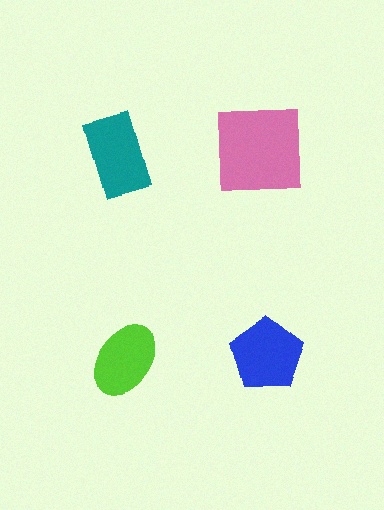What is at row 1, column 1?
A teal rectangle.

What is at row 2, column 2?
A blue pentagon.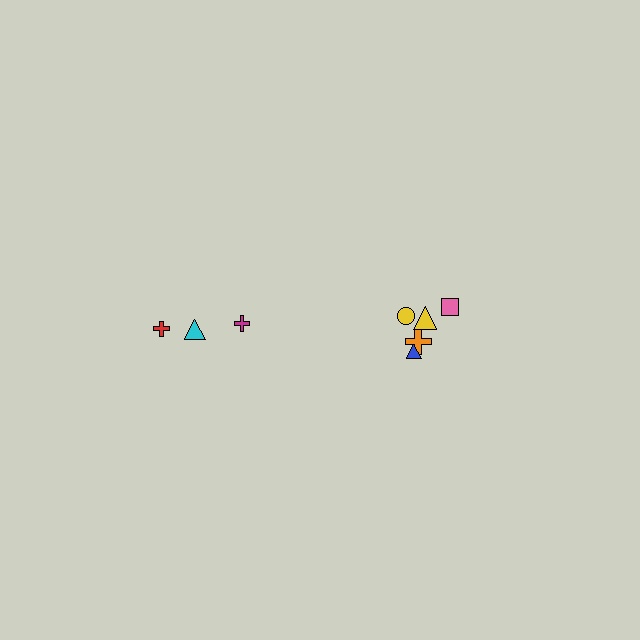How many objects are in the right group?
There are 5 objects.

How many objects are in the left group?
There are 3 objects.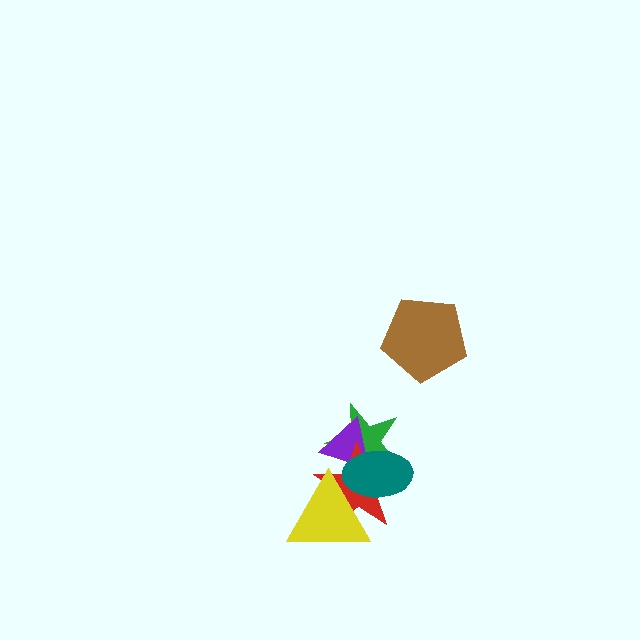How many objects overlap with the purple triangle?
3 objects overlap with the purple triangle.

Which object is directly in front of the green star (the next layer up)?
The purple triangle is directly in front of the green star.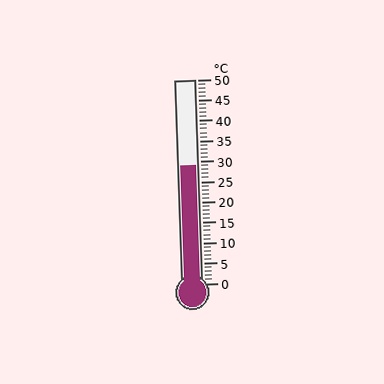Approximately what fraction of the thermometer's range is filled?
The thermometer is filled to approximately 60% of its range.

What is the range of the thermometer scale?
The thermometer scale ranges from 0°C to 50°C.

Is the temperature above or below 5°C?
The temperature is above 5°C.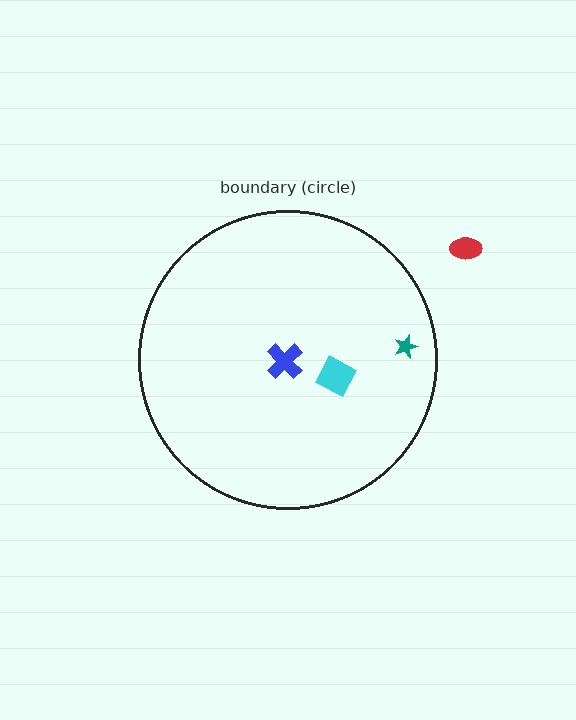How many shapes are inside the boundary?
3 inside, 1 outside.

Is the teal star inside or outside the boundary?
Inside.